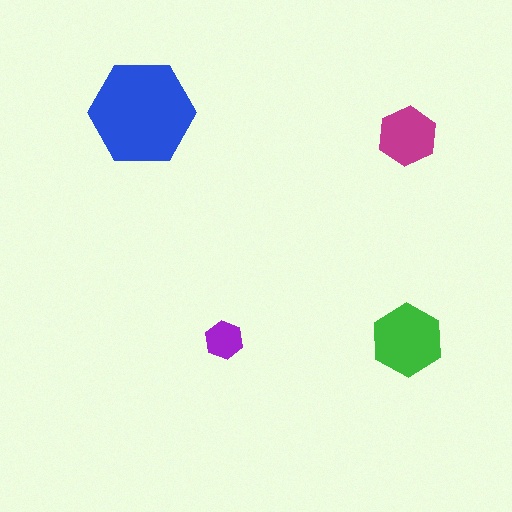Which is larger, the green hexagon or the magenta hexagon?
The green one.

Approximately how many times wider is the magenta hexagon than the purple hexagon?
About 1.5 times wider.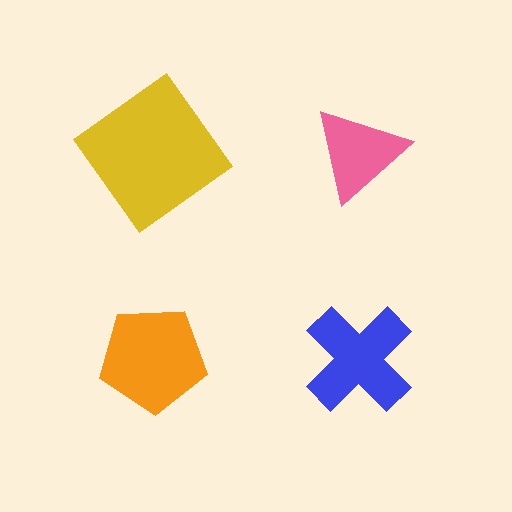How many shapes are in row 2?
2 shapes.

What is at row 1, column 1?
A yellow diamond.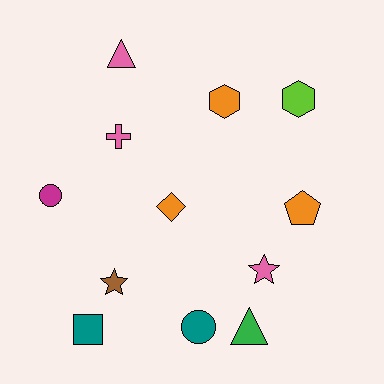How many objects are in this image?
There are 12 objects.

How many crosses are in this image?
There is 1 cross.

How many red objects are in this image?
There are no red objects.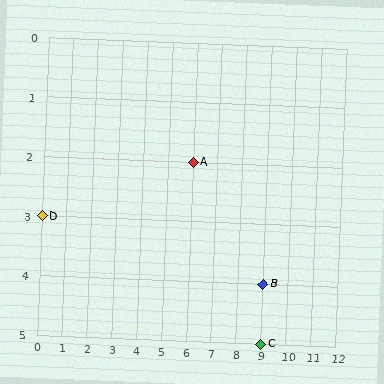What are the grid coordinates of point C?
Point C is at grid coordinates (9, 5).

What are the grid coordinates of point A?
Point A is at grid coordinates (6, 2).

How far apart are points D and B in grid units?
Points D and B are 9 columns and 1 row apart (about 9.1 grid units diagonally).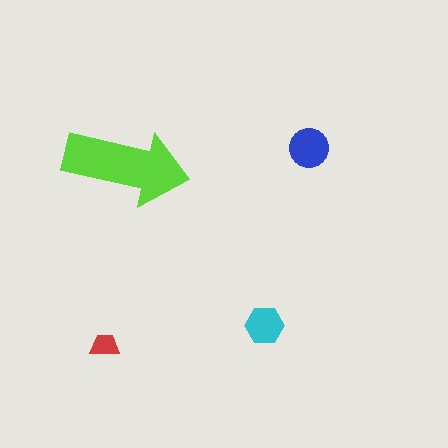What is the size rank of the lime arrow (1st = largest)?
1st.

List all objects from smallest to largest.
The red trapezoid, the cyan hexagon, the blue circle, the lime arrow.